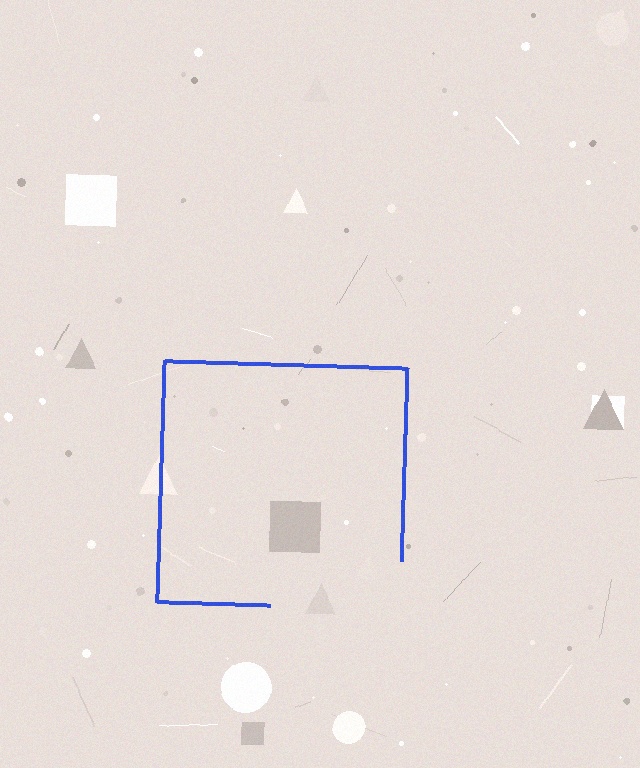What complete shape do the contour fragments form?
The contour fragments form a square.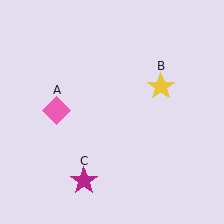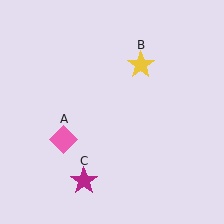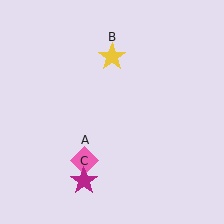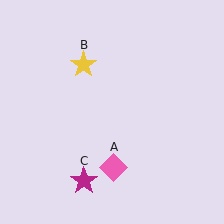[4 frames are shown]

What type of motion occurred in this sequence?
The pink diamond (object A), yellow star (object B) rotated counterclockwise around the center of the scene.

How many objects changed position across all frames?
2 objects changed position: pink diamond (object A), yellow star (object B).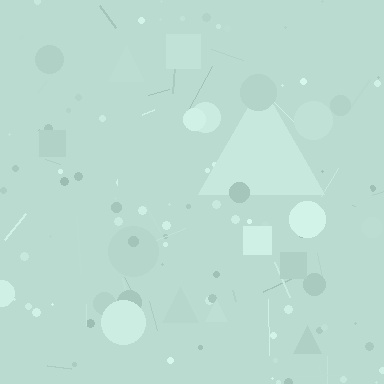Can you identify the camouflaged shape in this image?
The camouflaged shape is a triangle.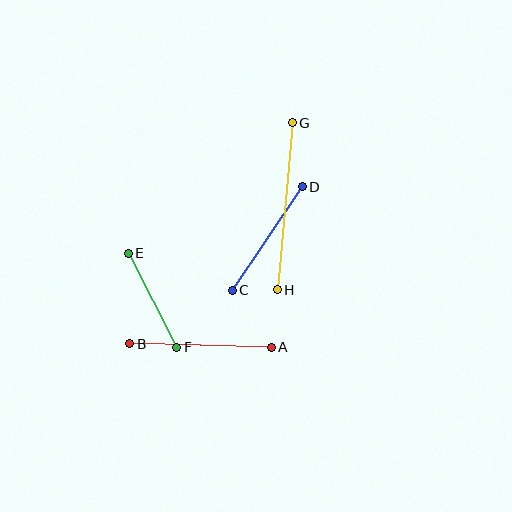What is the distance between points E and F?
The distance is approximately 106 pixels.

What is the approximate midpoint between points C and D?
The midpoint is at approximately (267, 239) pixels.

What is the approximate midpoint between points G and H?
The midpoint is at approximately (285, 206) pixels.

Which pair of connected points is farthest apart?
Points G and H are farthest apart.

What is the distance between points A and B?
The distance is approximately 141 pixels.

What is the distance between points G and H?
The distance is approximately 168 pixels.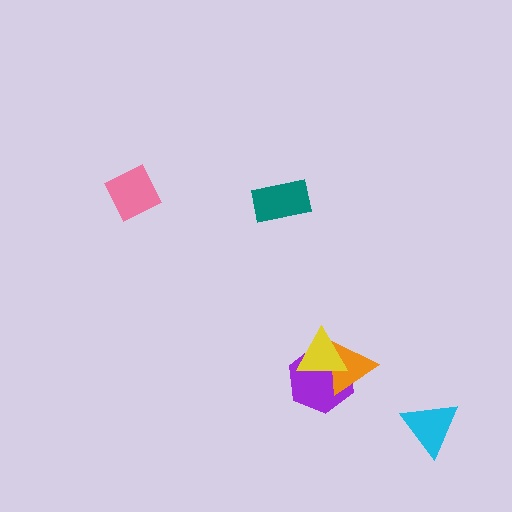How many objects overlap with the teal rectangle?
0 objects overlap with the teal rectangle.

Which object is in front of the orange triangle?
The yellow triangle is in front of the orange triangle.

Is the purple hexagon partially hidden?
Yes, it is partially covered by another shape.